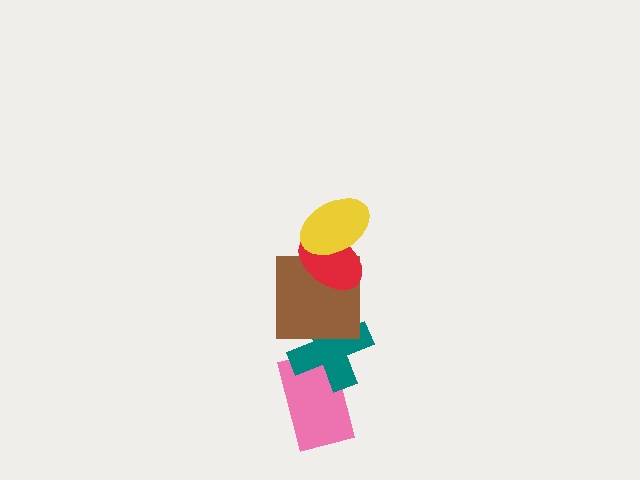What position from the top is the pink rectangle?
The pink rectangle is 5th from the top.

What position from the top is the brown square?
The brown square is 3rd from the top.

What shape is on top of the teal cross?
The brown square is on top of the teal cross.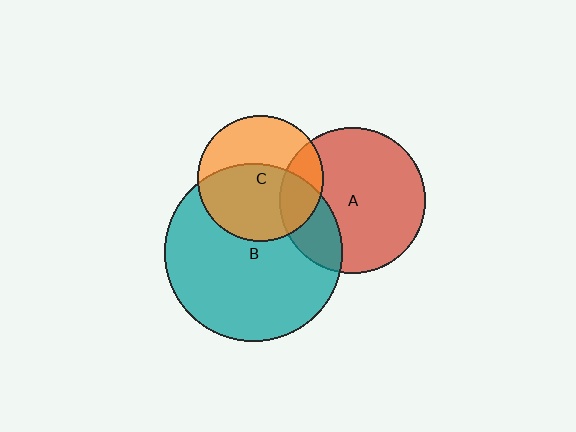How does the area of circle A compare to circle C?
Approximately 1.3 times.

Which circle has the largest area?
Circle B (teal).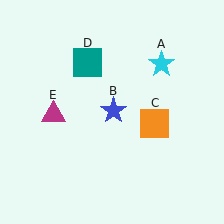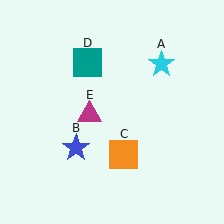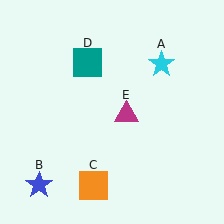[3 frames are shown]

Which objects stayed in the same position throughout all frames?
Cyan star (object A) and teal square (object D) remained stationary.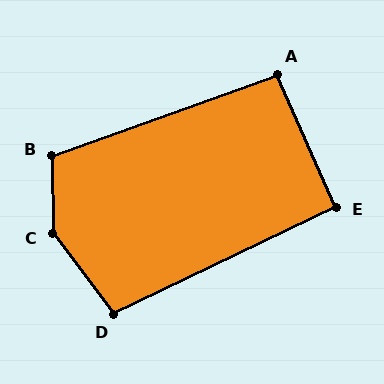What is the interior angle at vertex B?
Approximately 109 degrees (obtuse).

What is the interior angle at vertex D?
Approximately 101 degrees (obtuse).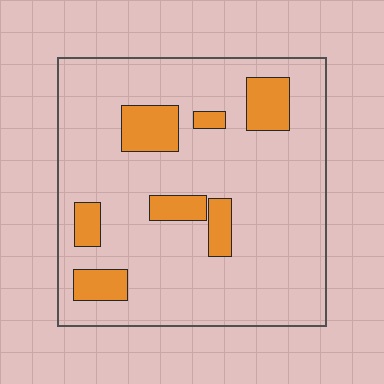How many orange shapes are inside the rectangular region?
7.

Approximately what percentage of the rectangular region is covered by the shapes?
Approximately 15%.